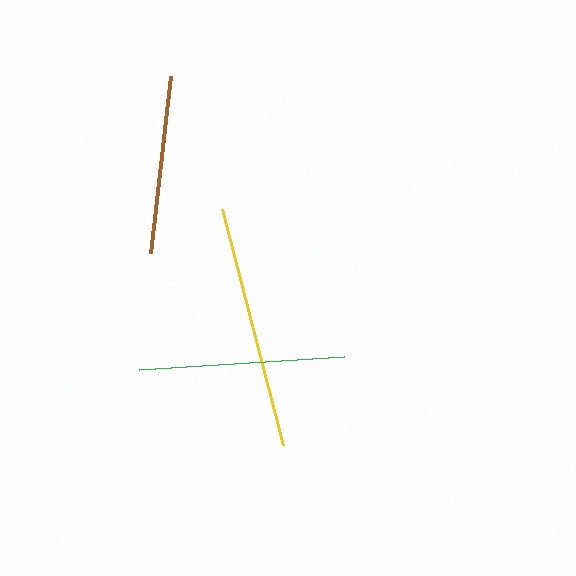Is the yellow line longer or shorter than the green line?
The yellow line is longer than the green line.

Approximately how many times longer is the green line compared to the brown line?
The green line is approximately 1.2 times the length of the brown line.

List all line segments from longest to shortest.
From longest to shortest: yellow, green, brown.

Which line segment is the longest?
The yellow line is the longest at approximately 244 pixels.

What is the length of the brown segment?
The brown segment is approximately 178 pixels long.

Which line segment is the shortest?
The brown line is the shortest at approximately 178 pixels.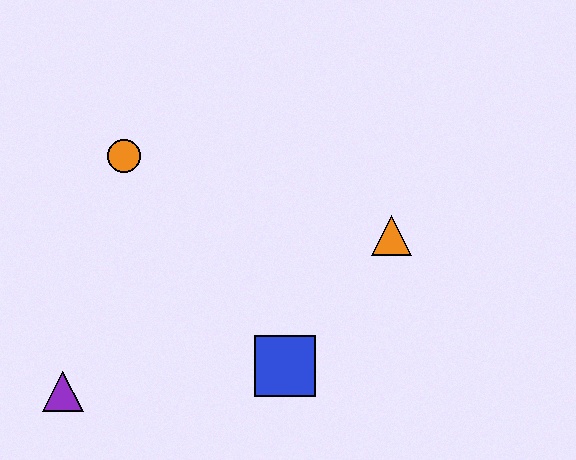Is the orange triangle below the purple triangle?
No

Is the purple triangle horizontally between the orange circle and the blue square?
No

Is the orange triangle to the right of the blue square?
Yes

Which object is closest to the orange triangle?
The blue square is closest to the orange triangle.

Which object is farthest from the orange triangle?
The purple triangle is farthest from the orange triangle.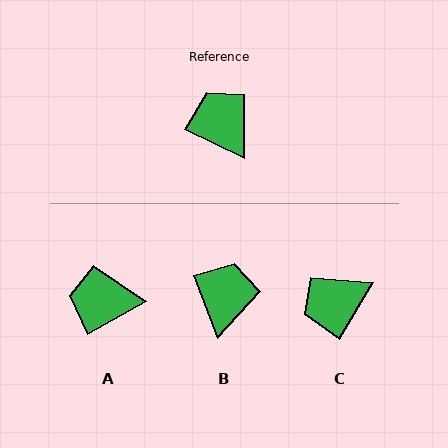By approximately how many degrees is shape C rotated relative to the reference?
Approximately 85 degrees counter-clockwise.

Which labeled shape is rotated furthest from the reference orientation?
C, about 85 degrees away.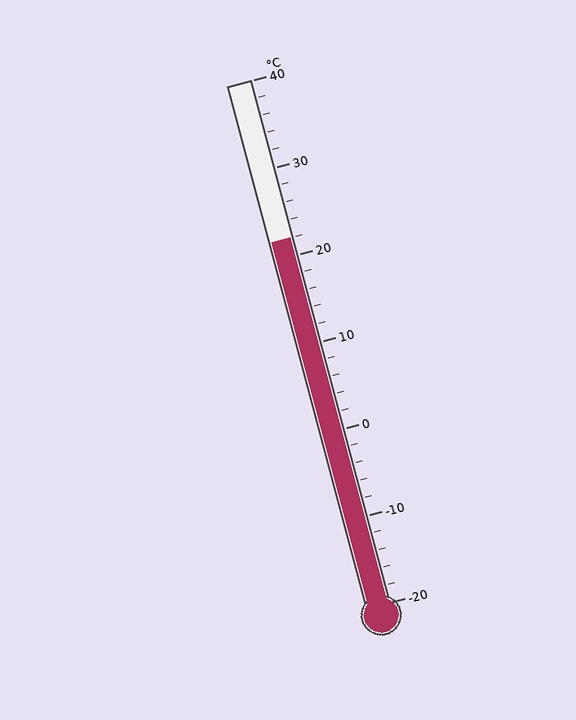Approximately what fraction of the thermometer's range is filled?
The thermometer is filled to approximately 70% of its range.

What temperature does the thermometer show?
The thermometer shows approximately 22°C.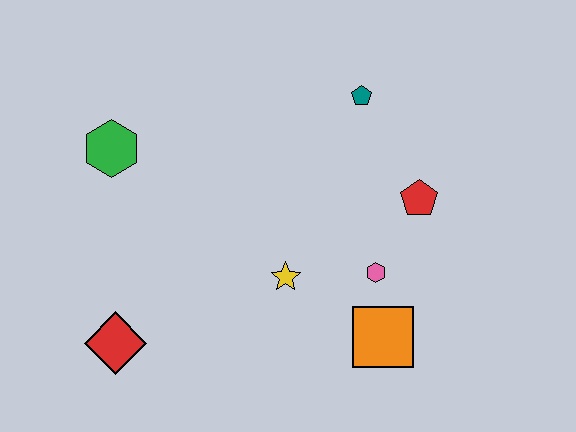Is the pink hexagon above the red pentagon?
No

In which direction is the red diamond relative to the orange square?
The red diamond is to the left of the orange square.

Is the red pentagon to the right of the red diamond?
Yes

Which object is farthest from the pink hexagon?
The green hexagon is farthest from the pink hexagon.